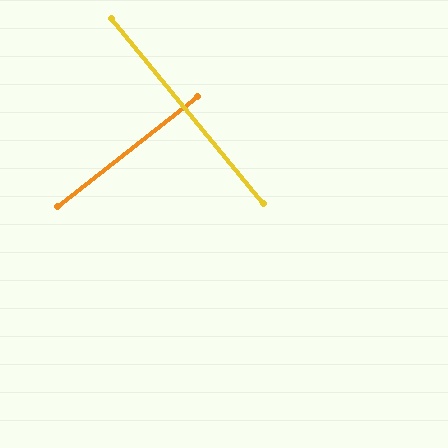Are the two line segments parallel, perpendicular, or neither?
Perpendicular — they meet at approximately 89°.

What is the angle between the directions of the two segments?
Approximately 89 degrees.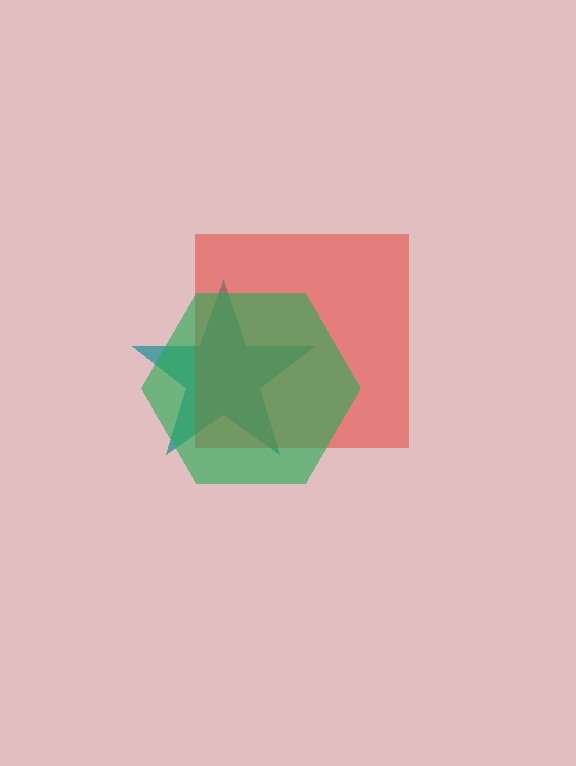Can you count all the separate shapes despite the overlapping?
Yes, there are 3 separate shapes.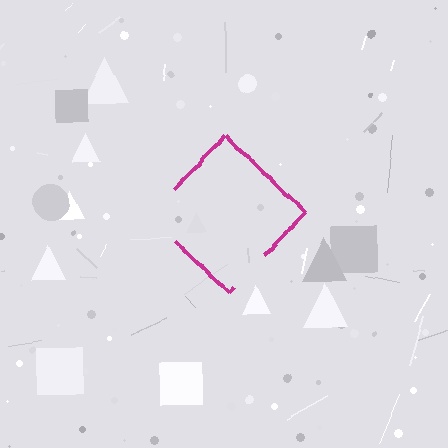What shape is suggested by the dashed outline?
The dashed outline suggests a diamond.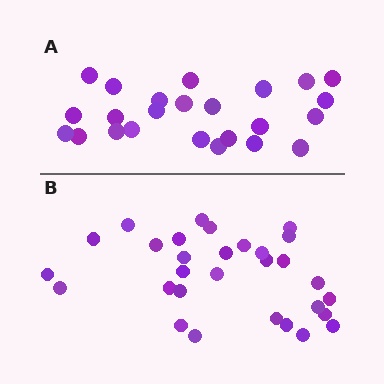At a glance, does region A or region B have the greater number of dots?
Region B (the bottom region) has more dots.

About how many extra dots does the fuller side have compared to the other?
Region B has about 6 more dots than region A.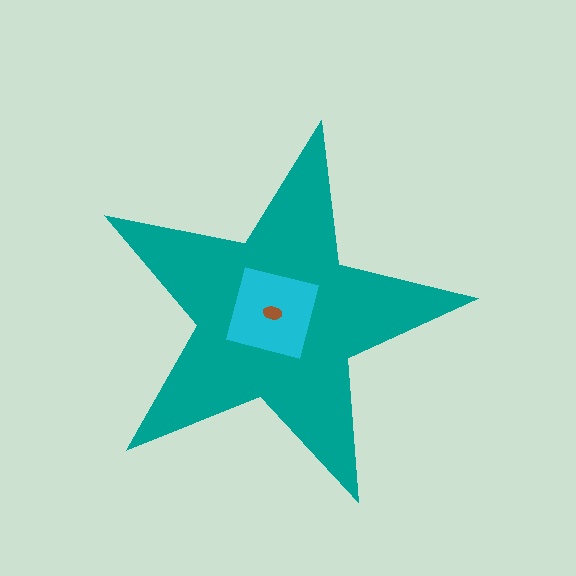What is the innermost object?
The brown ellipse.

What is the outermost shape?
The teal star.